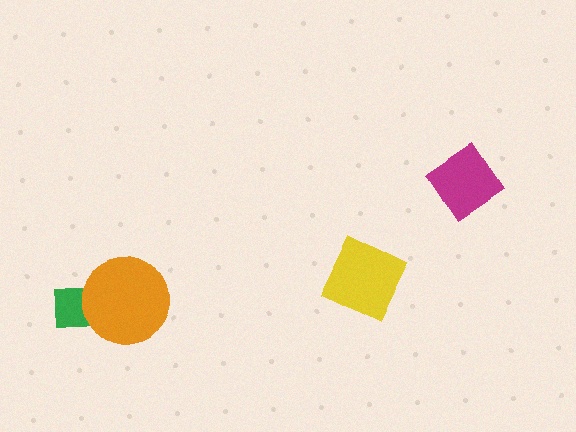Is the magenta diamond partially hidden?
No, no other shape covers it.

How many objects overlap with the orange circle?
1 object overlaps with the orange circle.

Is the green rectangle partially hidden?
Yes, it is partially covered by another shape.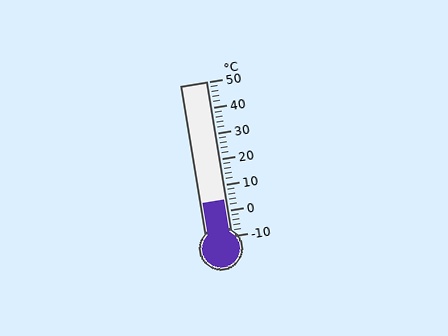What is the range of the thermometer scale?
The thermometer scale ranges from -10°C to 50°C.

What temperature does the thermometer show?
The thermometer shows approximately 4°C.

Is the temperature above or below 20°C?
The temperature is below 20°C.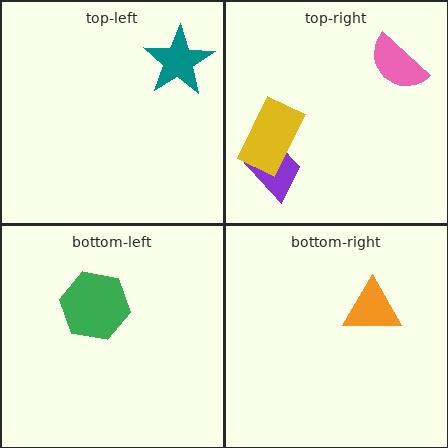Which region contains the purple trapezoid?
The top-right region.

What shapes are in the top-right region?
The pink semicircle, the purple trapezoid, the yellow rectangle.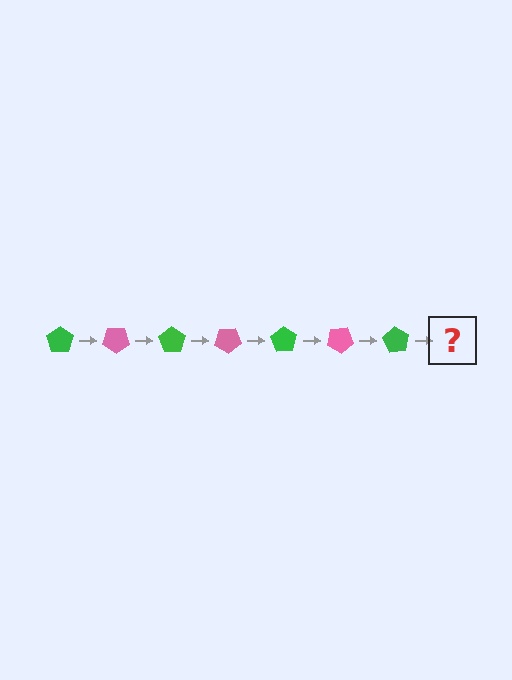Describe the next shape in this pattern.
It should be a pink pentagon, rotated 245 degrees from the start.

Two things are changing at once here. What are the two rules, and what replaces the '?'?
The two rules are that it rotates 35 degrees each step and the color cycles through green and pink. The '?' should be a pink pentagon, rotated 245 degrees from the start.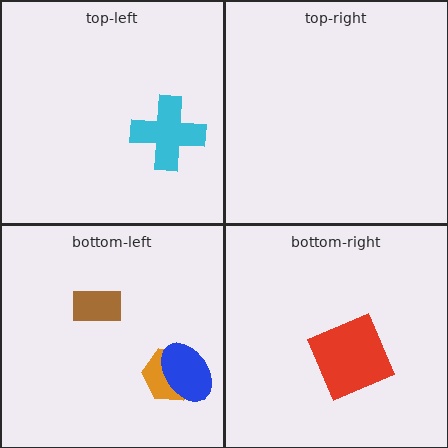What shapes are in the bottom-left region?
The orange hexagon, the blue ellipse, the brown rectangle.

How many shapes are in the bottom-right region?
1.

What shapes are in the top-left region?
The cyan cross.